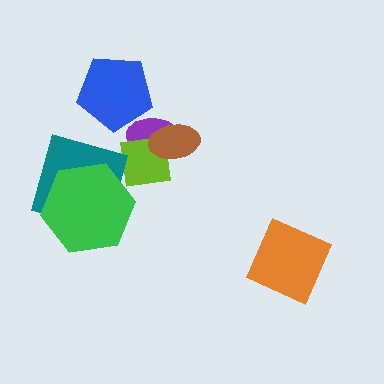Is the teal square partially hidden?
Yes, it is partially covered by another shape.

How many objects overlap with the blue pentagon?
1 object overlaps with the blue pentagon.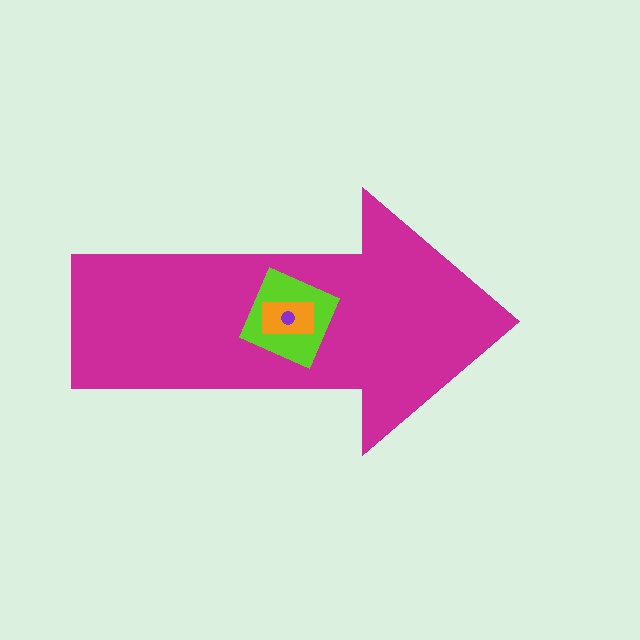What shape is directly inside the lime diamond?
The orange rectangle.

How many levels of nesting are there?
4.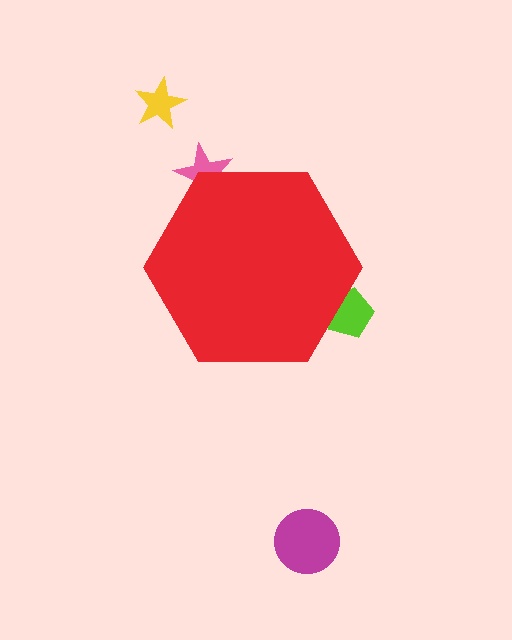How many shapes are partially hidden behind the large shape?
2 shapes are partially hidden.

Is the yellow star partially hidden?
No, the yellow star is fully visible.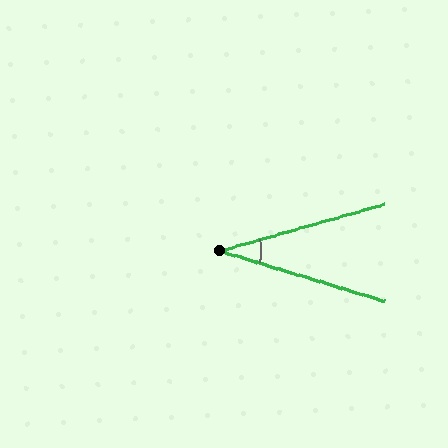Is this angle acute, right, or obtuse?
It is acute.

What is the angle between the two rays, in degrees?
Approximately 33 degrees.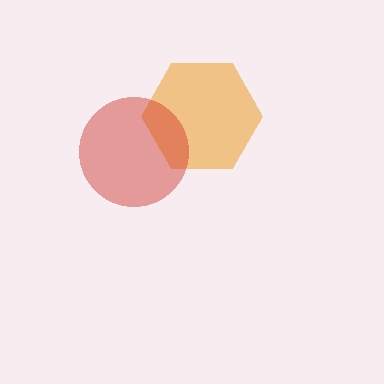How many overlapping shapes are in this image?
There are 2 overlapping shapes in the image.